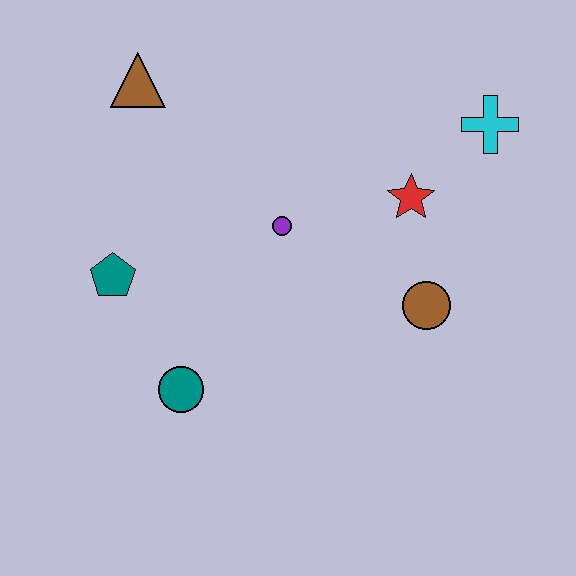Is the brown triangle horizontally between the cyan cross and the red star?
No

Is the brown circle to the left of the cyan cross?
Yes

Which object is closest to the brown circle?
The red star is closest to the brown circle.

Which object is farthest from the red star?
The teal pentagon is farthest from the red star.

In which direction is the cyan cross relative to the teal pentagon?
The cyan cross is to the right of the teal pentagon.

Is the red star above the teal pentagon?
Yes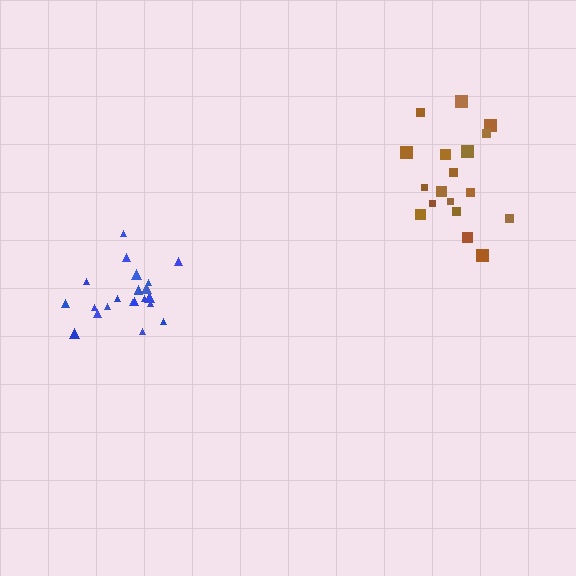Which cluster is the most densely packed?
Blue.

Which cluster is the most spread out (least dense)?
Brown.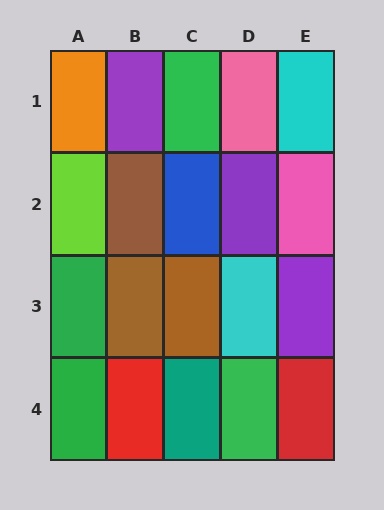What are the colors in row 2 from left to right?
Lime, brown, blue, purple, pink.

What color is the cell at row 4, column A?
Green.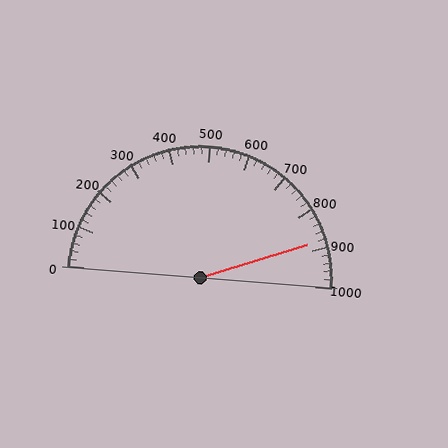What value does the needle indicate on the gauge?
The needle indicates approximately 880.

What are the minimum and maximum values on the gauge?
The gauge ranges from 0 to 1000.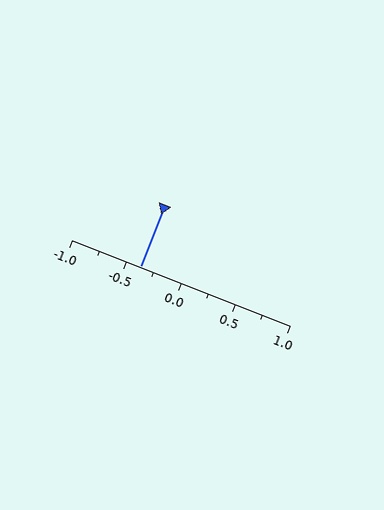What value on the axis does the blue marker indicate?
The marker indicates approximately -0.38.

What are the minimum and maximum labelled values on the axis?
The axis runs from -1.0 to 1.0.